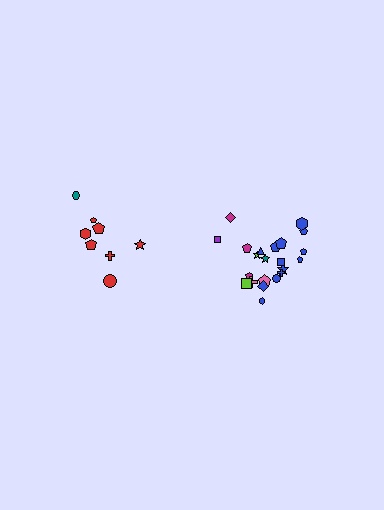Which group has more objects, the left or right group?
The right group.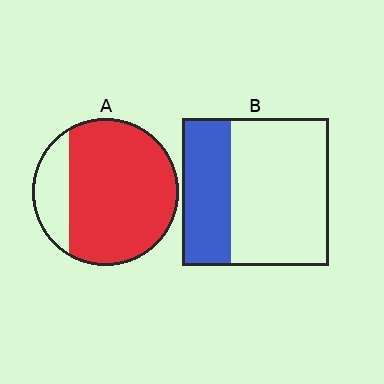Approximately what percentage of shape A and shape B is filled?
A is approximately 80% and B is approximately 35%.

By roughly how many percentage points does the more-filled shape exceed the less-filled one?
By roughly 45 percentage points (A over B).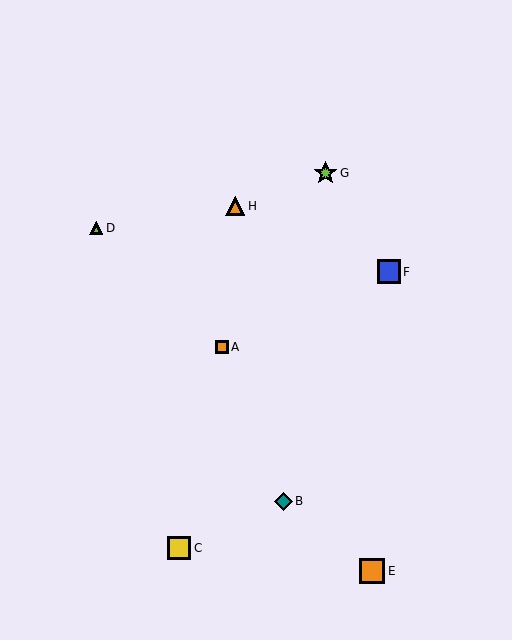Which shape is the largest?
The orange square (labeled E) is the largest.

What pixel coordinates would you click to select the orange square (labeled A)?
Click at (222, 347) to select the orange square A.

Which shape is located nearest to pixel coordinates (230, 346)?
The orange square (labeled A) at (222, 347) is nearest to that location.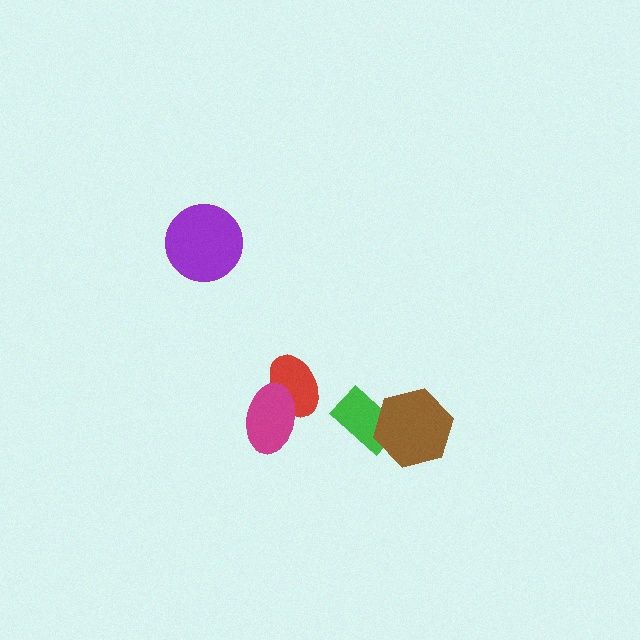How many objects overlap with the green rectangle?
1 object overlaps with the green rectangle.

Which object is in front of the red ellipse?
The magenta ellipse is in front of the red ellipse.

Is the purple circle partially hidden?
No, no other shape covers it.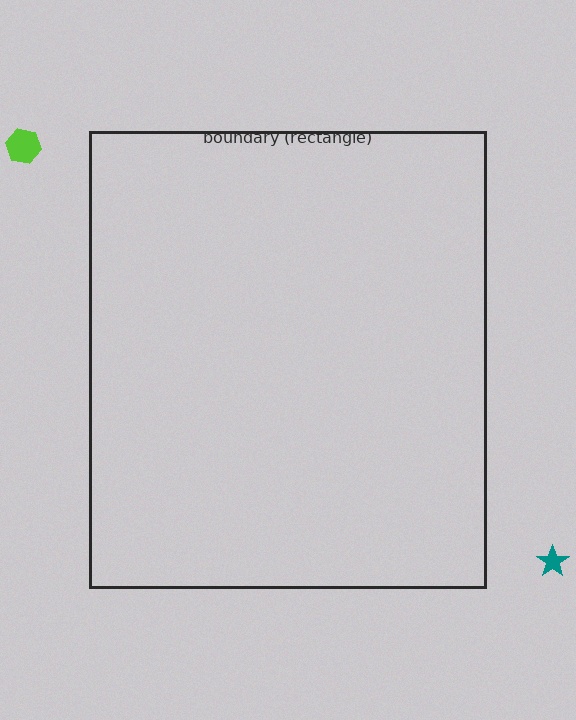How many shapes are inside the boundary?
0 inside, 2 outside.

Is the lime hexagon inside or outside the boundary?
Outside.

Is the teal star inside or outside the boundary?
Outside.